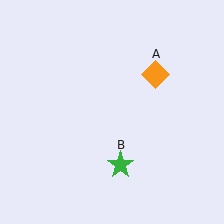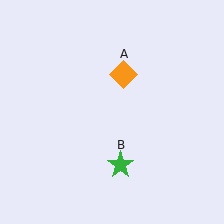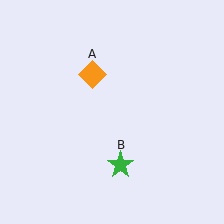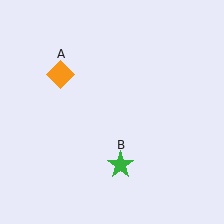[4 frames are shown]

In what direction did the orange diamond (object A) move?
The orange diamond (object A) moved left.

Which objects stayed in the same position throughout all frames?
Green star (object B) remained stationary.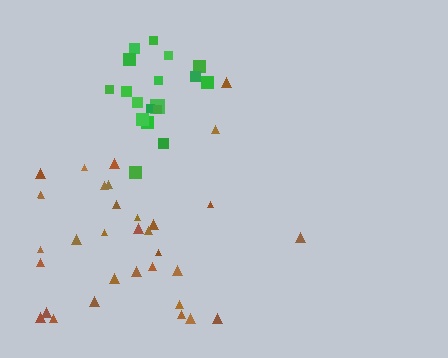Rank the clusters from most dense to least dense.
green, brown.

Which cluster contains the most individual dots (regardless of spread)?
Brown (33).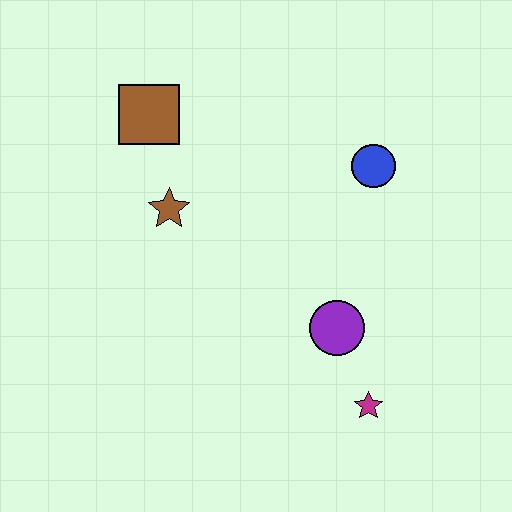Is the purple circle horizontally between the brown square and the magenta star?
Yes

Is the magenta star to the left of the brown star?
No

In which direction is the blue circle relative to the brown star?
The blue circle is to the right of the brown star.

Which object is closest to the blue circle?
The purple circle is closest to the blue circle.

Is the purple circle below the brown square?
Yes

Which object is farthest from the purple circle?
The brown square is farthest from the purple circle.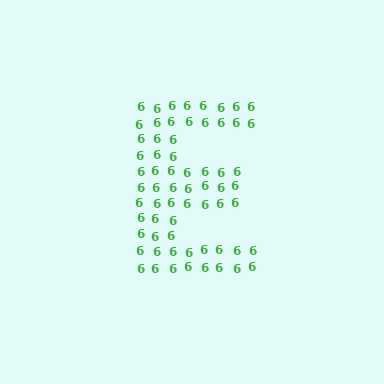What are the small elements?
The small elements are digit 6's.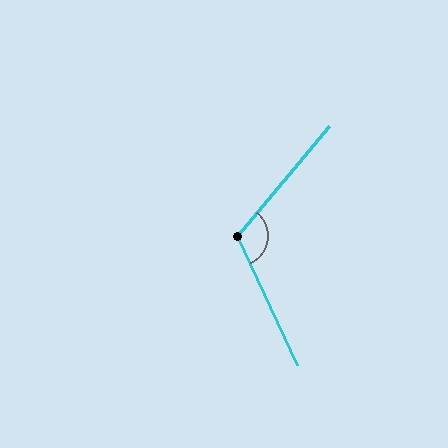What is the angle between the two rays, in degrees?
Approximately 115 degrees.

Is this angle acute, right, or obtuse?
It is obtuse.